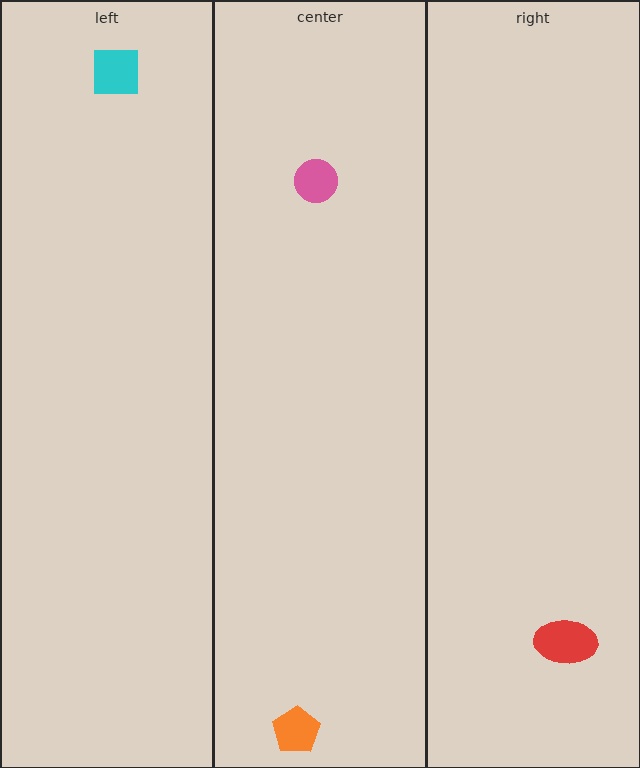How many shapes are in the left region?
1.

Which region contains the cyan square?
The left region.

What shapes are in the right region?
The red ellipse.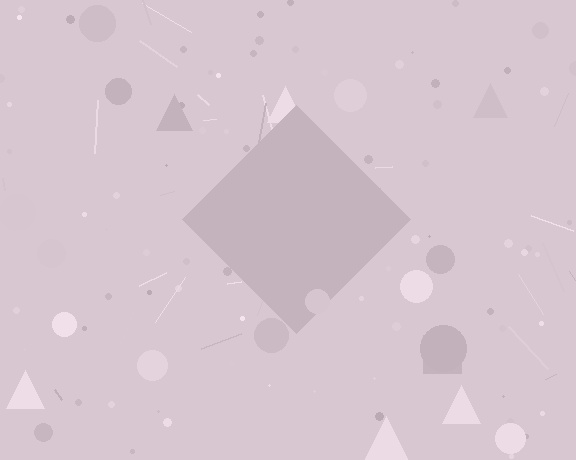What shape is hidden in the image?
A diamond is hidden in the image.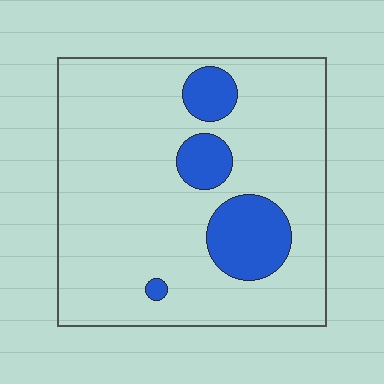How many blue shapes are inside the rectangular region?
4.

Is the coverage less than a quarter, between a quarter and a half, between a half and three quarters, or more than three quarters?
Less than a quarter.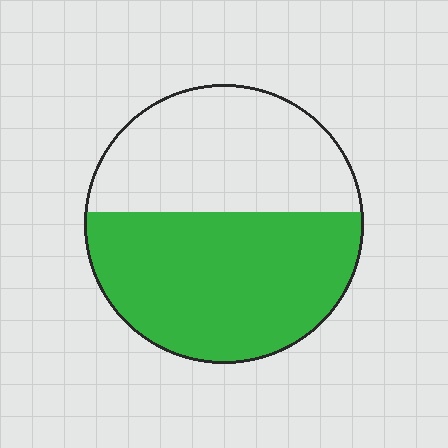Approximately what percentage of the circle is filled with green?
Approximately 55%.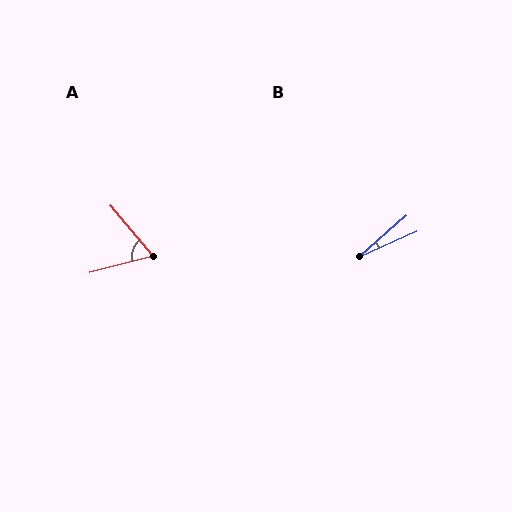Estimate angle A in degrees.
Approximately 65 degrees.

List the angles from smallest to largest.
B (18°), A (65°).